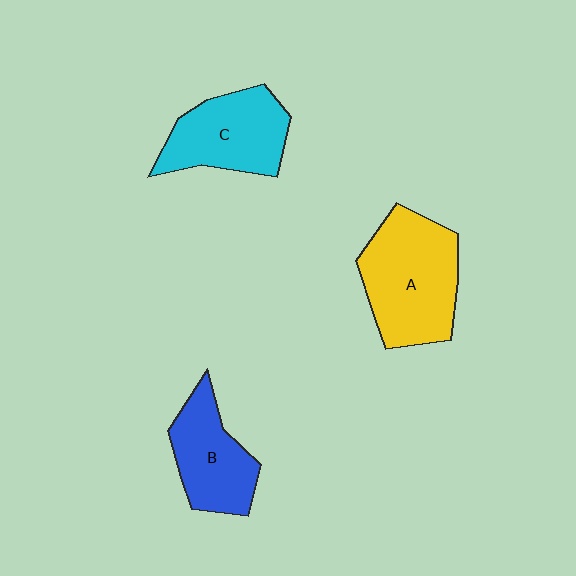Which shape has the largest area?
Shape A (yellow).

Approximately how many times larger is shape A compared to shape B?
Approximately 1.4 times.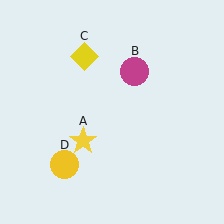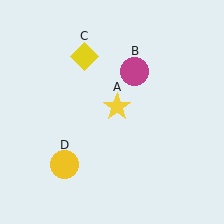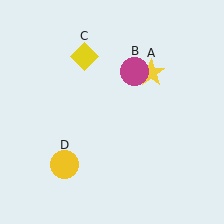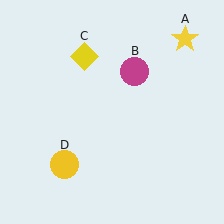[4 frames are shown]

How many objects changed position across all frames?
1 object changed position: yellow star (object A).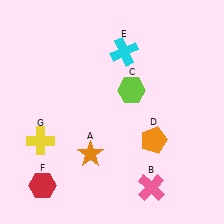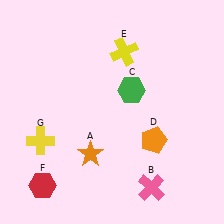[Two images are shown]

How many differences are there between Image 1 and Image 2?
There are 2 differences between the two images.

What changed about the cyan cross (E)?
In Image 1, E is cyan. In Image 2, it changed to yellow.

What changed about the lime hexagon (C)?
In Image 1, C is lime. In Image 2, it changed to green.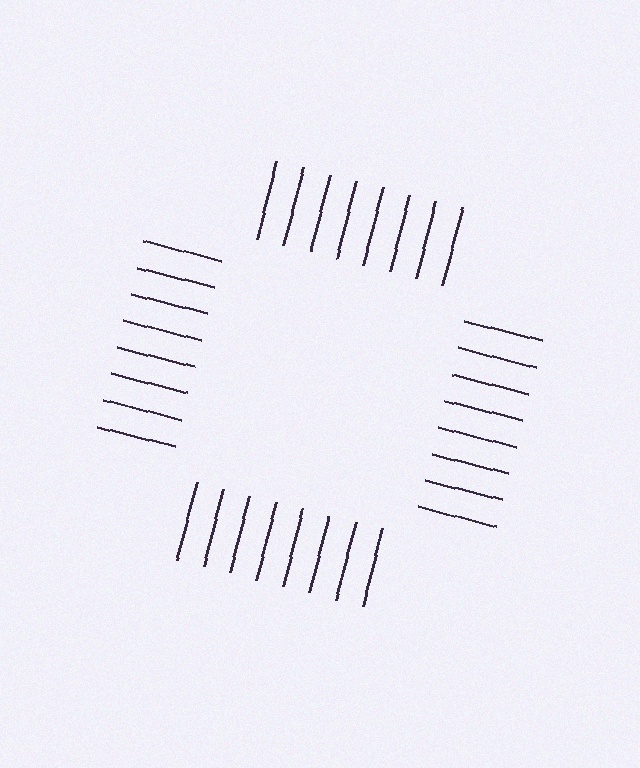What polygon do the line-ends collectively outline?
An illusory square — the line segments terminate on its edges but no continuous stroke is drawn.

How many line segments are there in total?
32 — 8 along each of the 4 edges.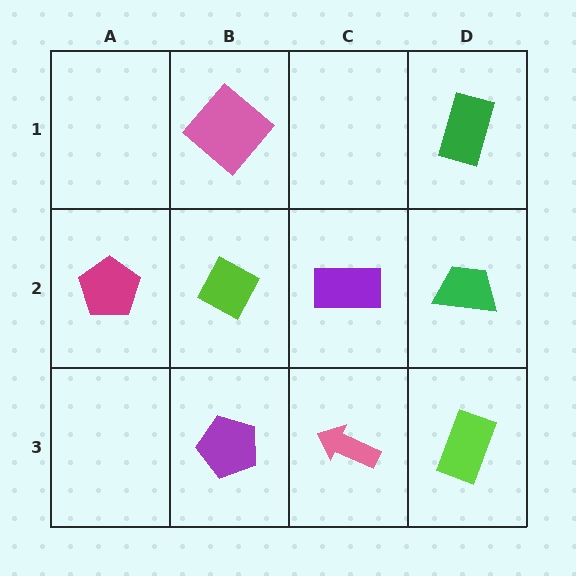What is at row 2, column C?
A purple rectangle.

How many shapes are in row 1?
2 shapes.